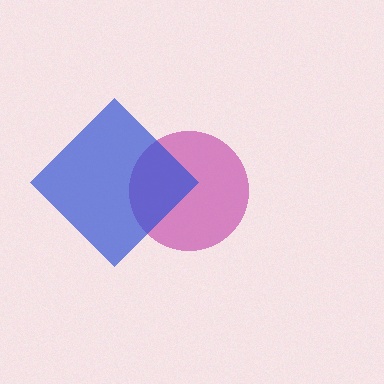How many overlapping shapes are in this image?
There are 2 overlapping shapes in the image.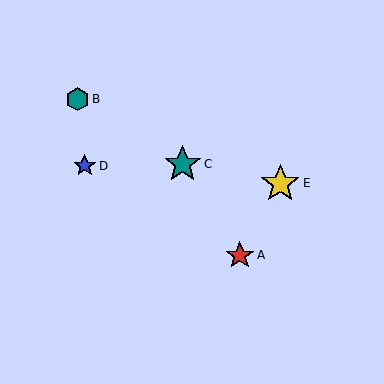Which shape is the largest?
The yellow star (labeled E) is the largest.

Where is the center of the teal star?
The center of the teal star is at (183, 164).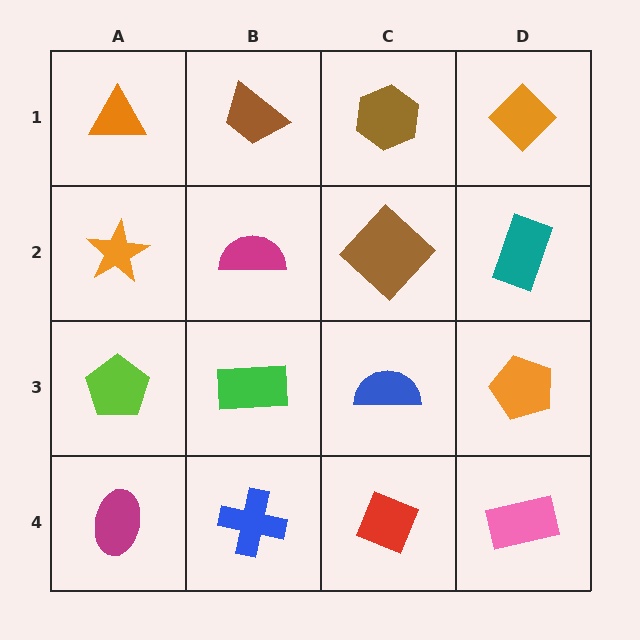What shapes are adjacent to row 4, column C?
A blue semicircle (row 3, column C), a blue cross (row 4, column B), a pink rectangle (row 4, column D).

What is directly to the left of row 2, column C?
A magenta semicircle.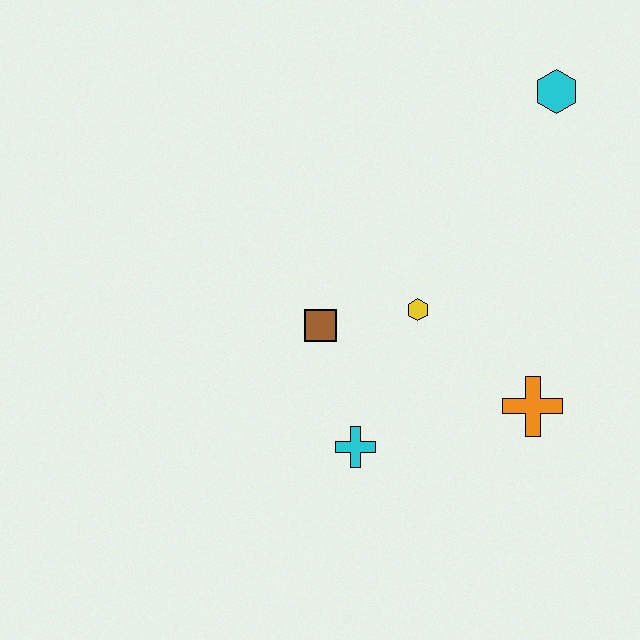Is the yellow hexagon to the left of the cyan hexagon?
Yes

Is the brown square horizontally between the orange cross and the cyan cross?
No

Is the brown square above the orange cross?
Yes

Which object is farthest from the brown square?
The cyan hexagon is farthest from the brown square.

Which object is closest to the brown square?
The yellow hexagon is closest to the brown square.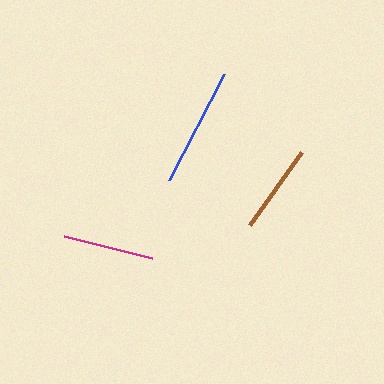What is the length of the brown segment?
The brown segment is approximately 90 pixels long.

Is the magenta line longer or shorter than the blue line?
The blue line is longer than the magenta line.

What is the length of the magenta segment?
The magenta segment is approximately 91 pixels long.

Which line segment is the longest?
The blue line is the longest at approximately 119 pixels.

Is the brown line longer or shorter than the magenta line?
The magenta line is longer than the brown line.